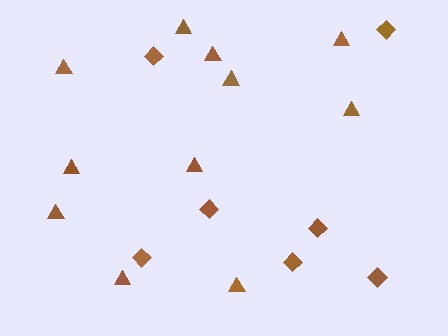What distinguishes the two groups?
There are 2 groups: one group of triangles (11) and one group of diamonds (7).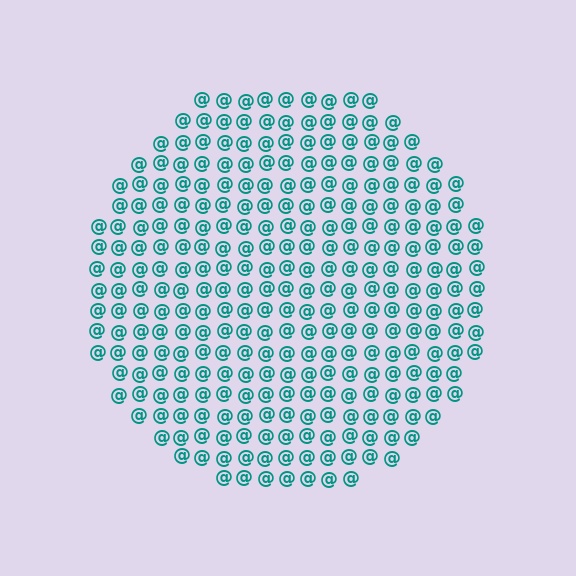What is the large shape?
The large shape is a circle.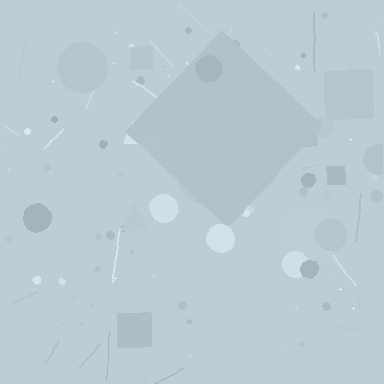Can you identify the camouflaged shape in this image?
The camouflaged shape is a diamond.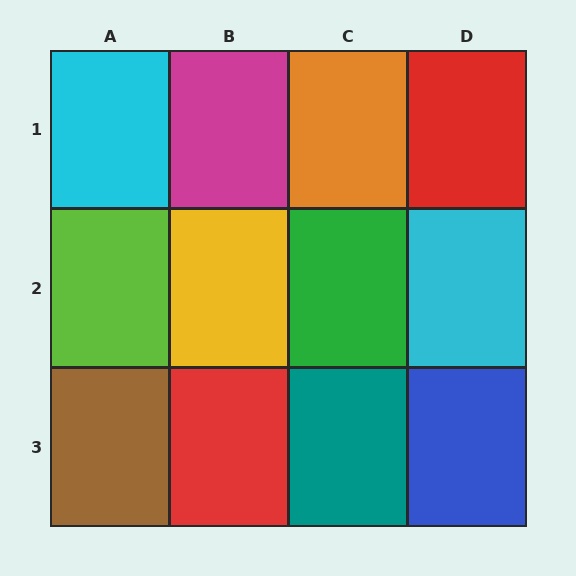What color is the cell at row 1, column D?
Red.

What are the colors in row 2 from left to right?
Lime, yellow, green, cyan.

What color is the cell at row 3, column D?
Blue.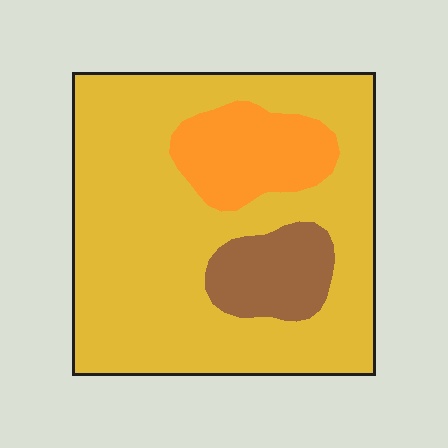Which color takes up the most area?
Yellow, at roughly 75%.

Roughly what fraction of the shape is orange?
Orange covers about 15% of the shape.